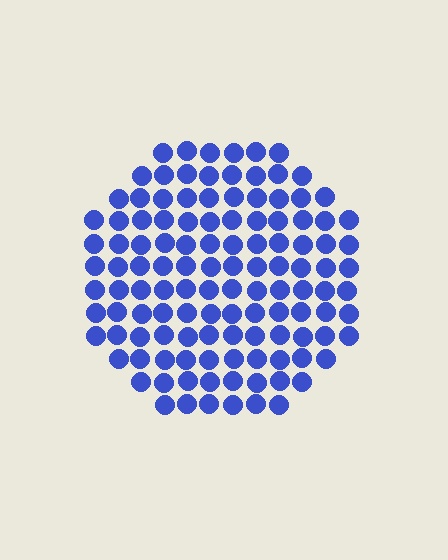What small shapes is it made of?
It is made of small circles.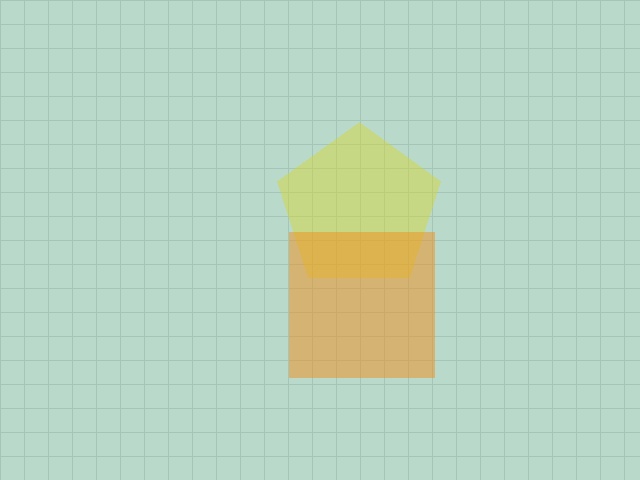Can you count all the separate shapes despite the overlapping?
Yes, there are 2 separate shapes.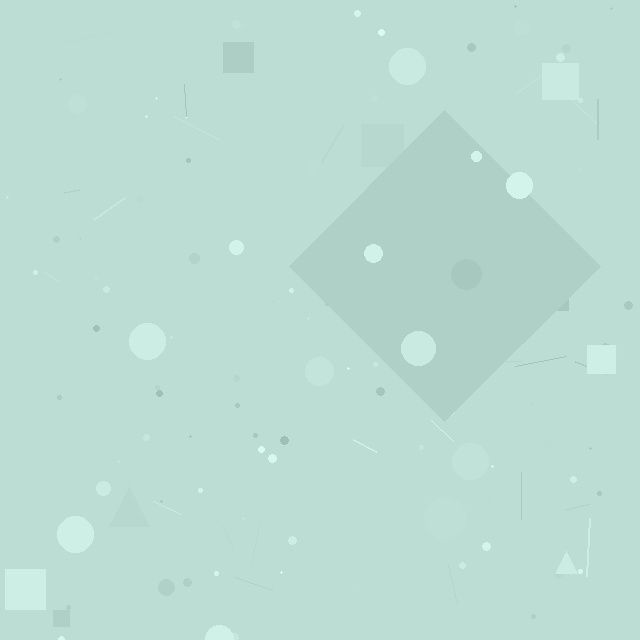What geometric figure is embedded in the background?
A diamond is embedded in the background.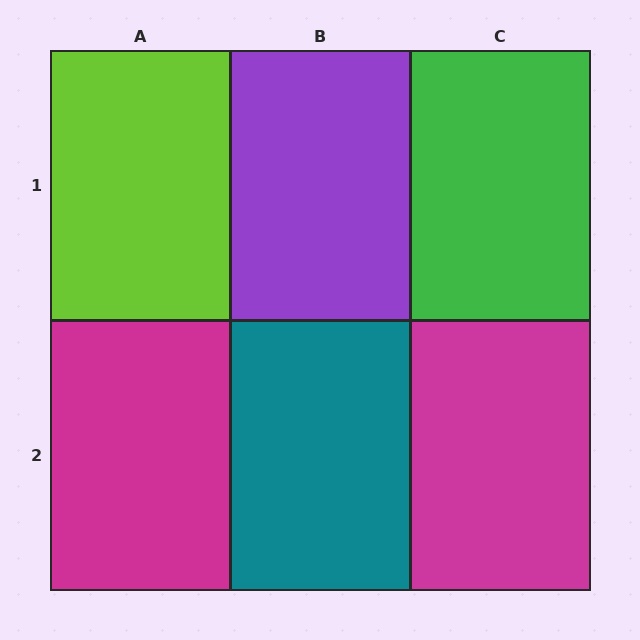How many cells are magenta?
2 cells are magenta.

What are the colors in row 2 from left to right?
Magenta, teal, magenta.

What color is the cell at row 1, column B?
Purple.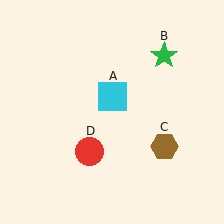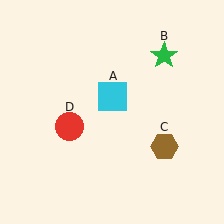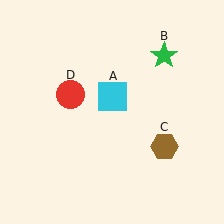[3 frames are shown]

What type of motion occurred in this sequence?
The red circle (object D) rotated clockwise around the center of the scene.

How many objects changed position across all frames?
1 object changed position: red circle (object D).